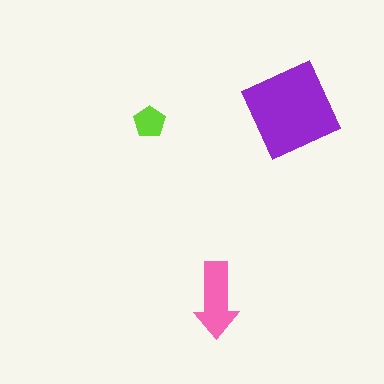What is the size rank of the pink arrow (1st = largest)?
2nd.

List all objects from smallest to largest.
The lime pentagon, the pink arrow, the purple diamond.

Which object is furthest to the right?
The purple diamond is rightmost.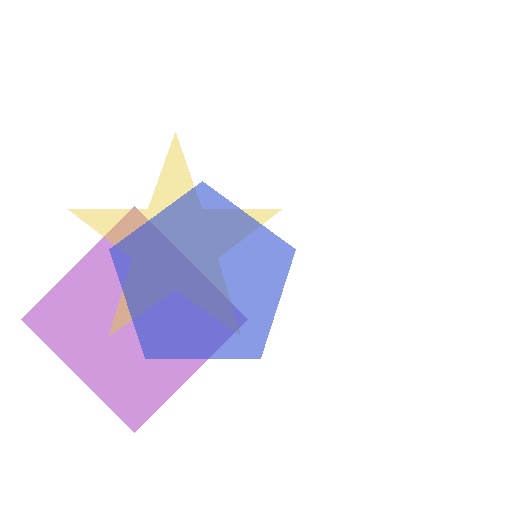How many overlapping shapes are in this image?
There are 3 overlapping shapes in the image.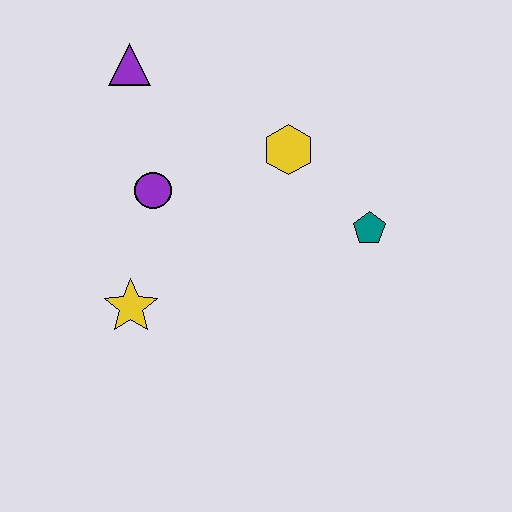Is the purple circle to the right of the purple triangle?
Yes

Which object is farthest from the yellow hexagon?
The yellow star is farthest from the yellow hexagon.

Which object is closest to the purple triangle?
The purple circle is closest to the purple triangle.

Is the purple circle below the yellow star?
No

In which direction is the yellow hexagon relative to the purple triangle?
The yellow hexagon is to the right of the purple triangle.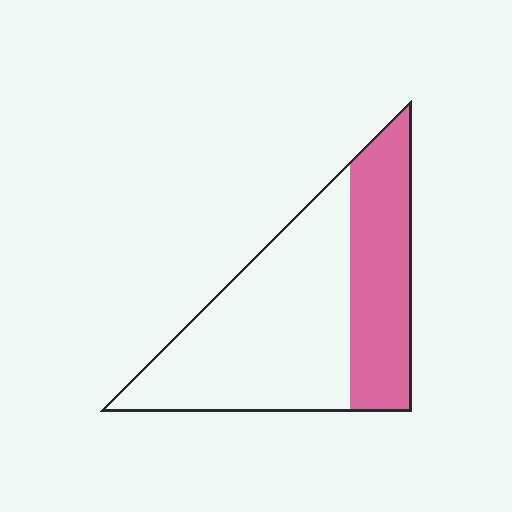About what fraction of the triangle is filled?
About three eighths (3/8).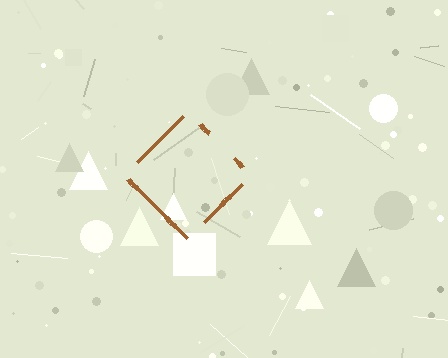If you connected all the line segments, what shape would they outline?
They would outline a diamond.